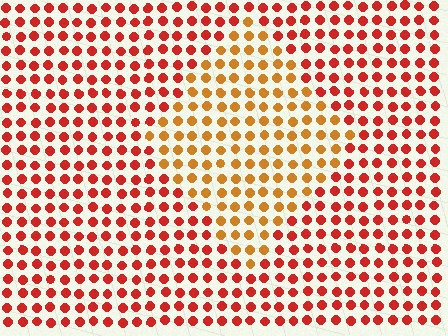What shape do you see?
I see a diamond.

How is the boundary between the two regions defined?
The boundary is defined purely by a slight shift in hue (about 33 degrees). Spacing, size, and orientation are identical on both sides.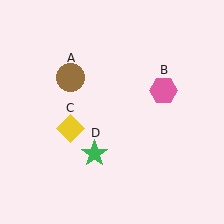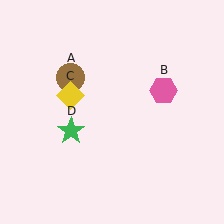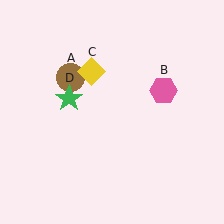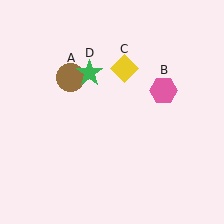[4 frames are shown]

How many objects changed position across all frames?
2 objects changed position: yellow diamond (object C), green star (object D).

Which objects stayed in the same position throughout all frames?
Brown circle (object A) and pink hexagon (object B) remained stationary.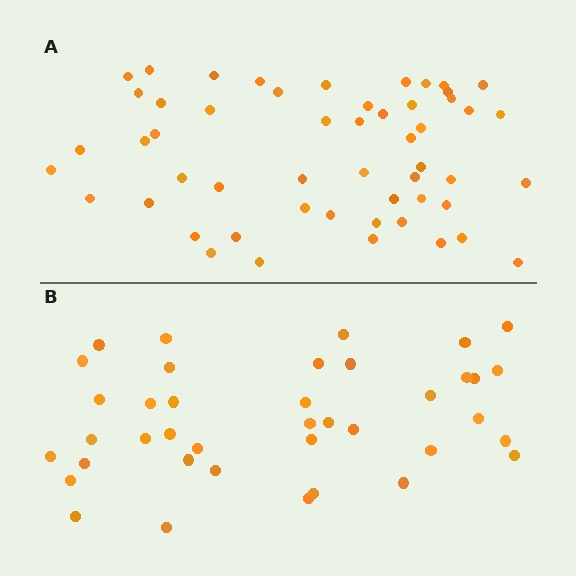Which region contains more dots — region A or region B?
Region A (the top region) has more dots.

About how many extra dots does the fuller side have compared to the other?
Region A has approximately 15 more dots than region B.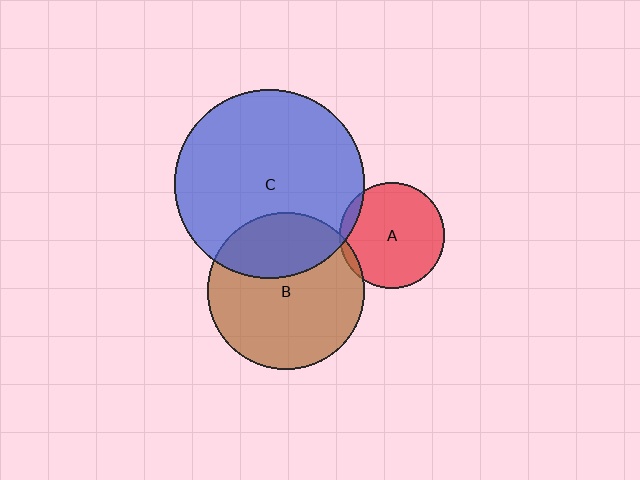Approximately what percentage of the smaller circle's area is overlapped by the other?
Approximately 5%.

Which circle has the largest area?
Circle C (blue).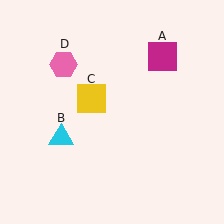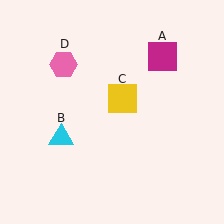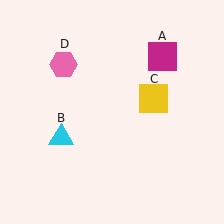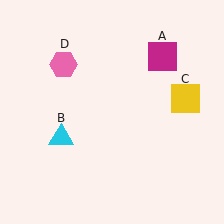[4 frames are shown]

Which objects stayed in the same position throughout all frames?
Magenta square (object A) and cyan triangle (object B) and pink hexagon (object D) remained stationary.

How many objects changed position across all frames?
1 object changed position: yellow square (object C).